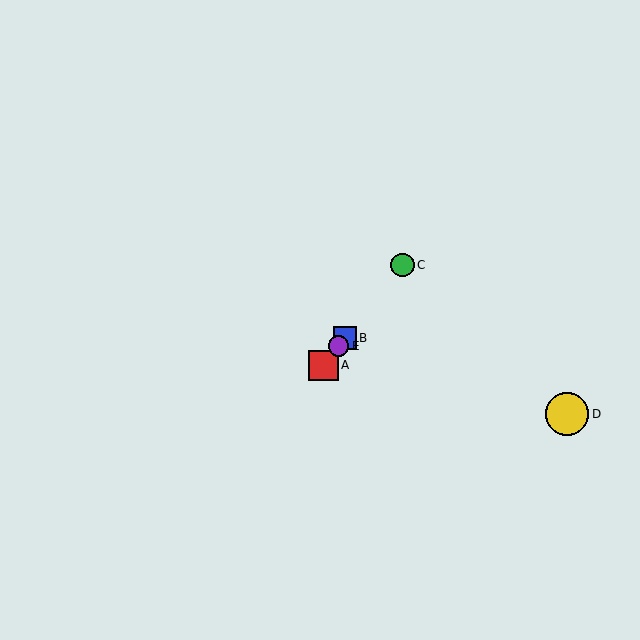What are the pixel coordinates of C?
Object C is at (403, 265).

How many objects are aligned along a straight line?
4 objects (A, B, C, E) are aligned along a straight line.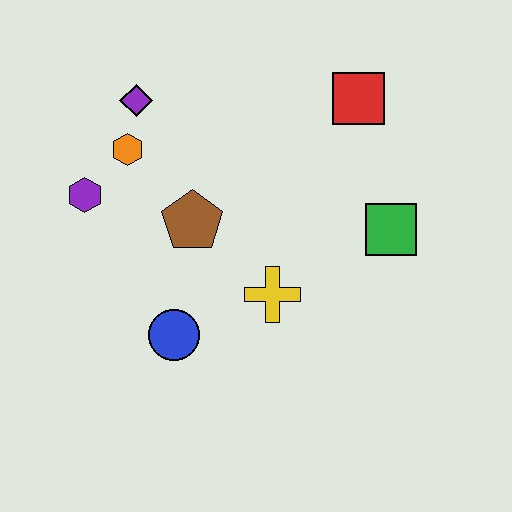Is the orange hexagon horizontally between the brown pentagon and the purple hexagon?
Yes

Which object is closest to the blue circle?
The yellow cross is closest to the blue circle.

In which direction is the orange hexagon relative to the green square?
The orange hexagon is to the left of the green square.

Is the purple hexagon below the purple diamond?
Yes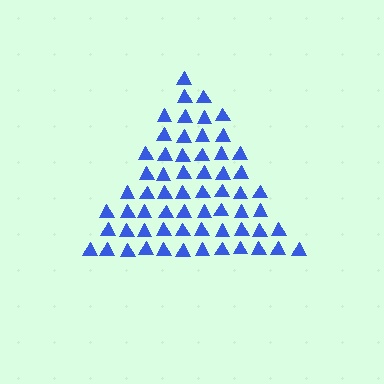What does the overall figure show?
The overall figure shows a triangle.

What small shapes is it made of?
It is made of small triangles.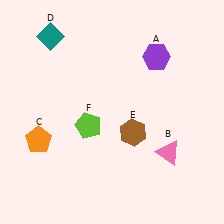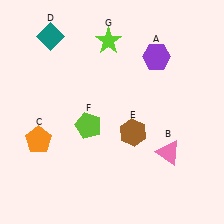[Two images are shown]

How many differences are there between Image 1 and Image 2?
There is 1 difference between the two images.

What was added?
A lime star (G) was added in Image 2.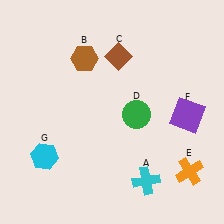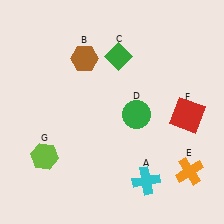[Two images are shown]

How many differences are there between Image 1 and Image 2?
There are 3 differences between the two images.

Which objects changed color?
C changed from brown to green. F changed from purple to red. G changed from cyan to lime.